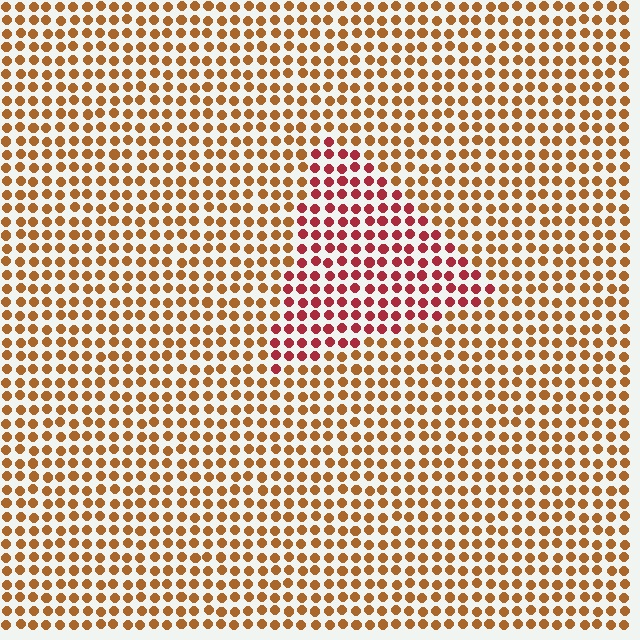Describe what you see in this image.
The image is filled with small brown elements in a uniform arrangement. A triangle-shaped region is visible where the elements are tinted to a slightly different hue, forming a subtle color boundary.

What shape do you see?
I see a triangle.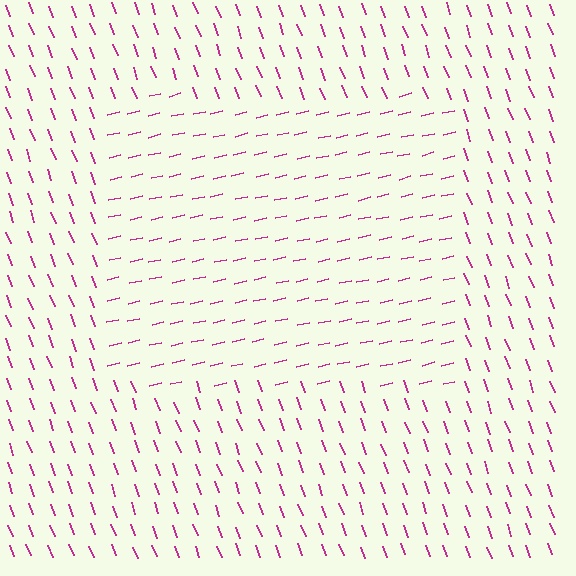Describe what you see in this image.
The image is filled with small magenta line segments. A rectangle region in the image has lines oriented differently from the surrounding lines, creating a visible texture boundary.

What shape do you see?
I see a rectangle.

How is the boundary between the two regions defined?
The boundary is defined purely by a change in line orientation (approximately 83 degrees difference). All lines are the same color and thickness.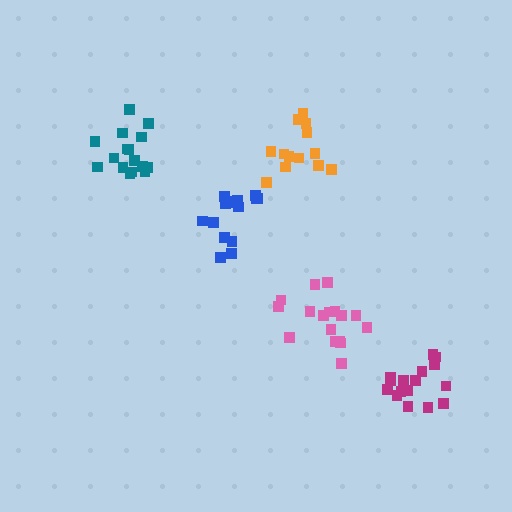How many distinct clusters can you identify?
There are 5 distinct clusters.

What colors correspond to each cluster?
The clusters are colored: pink, blue, magenta, teal, orange.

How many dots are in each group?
Group 1: 17 dots, Group 2: 15 dots, Group 3: 16 dots, Group 4: 16 dots, Group 5: 13 dots (77 total).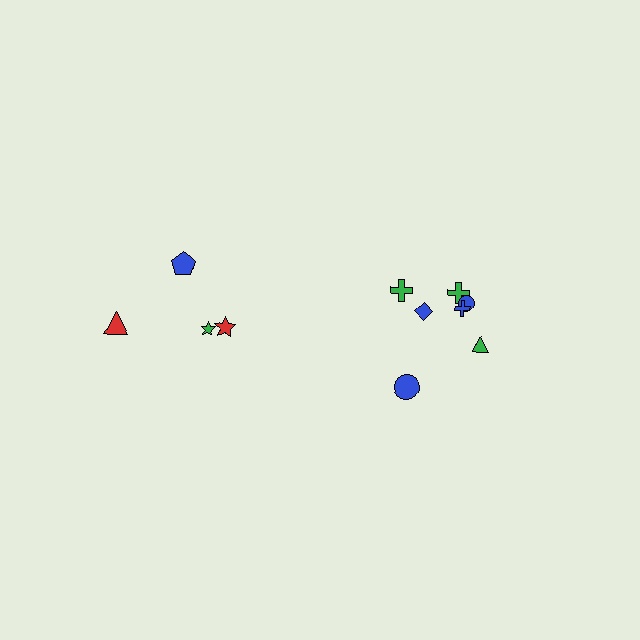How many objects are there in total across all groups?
There are 11 objects.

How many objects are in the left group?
There are 4 objects.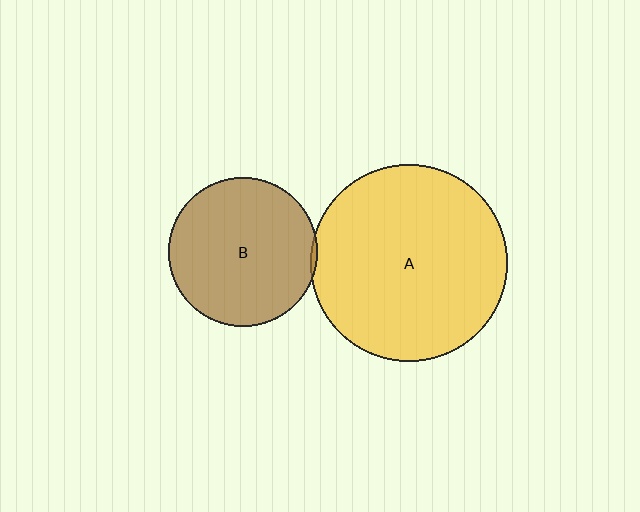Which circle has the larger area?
Circle A (yellow).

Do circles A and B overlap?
Yes.